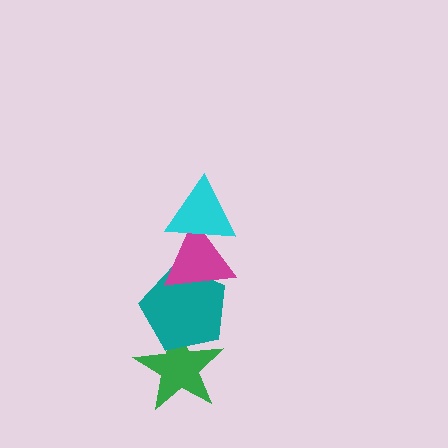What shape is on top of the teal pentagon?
The magenta triangle is on top of the teal pentagon.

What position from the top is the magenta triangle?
The magenta triangle is 2nd from the top.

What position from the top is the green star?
The green star is 4th from the top.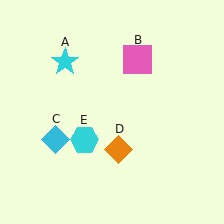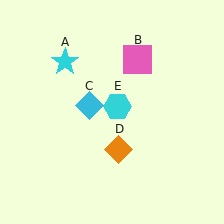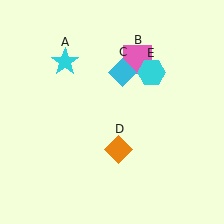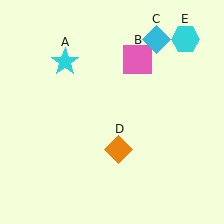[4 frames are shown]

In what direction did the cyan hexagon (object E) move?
The cyan hexagon (object E) moved up and to the right.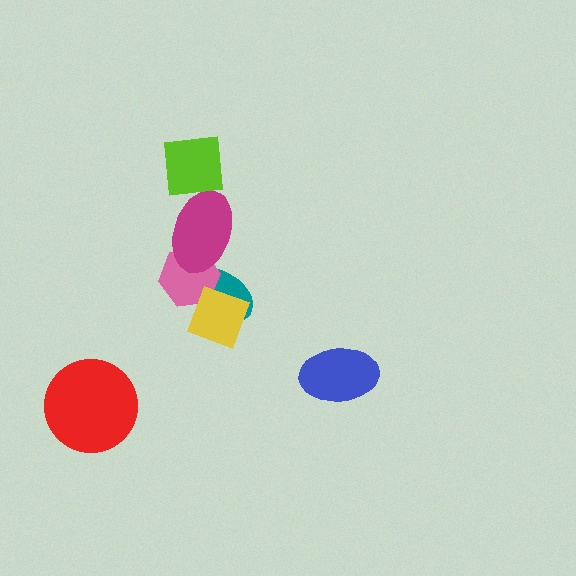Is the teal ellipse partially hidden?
Yes, it is partially covered by another shape.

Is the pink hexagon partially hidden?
Yes, it is partially covered by another shape.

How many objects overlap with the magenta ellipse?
2 objects overlap with the magenta ellipse.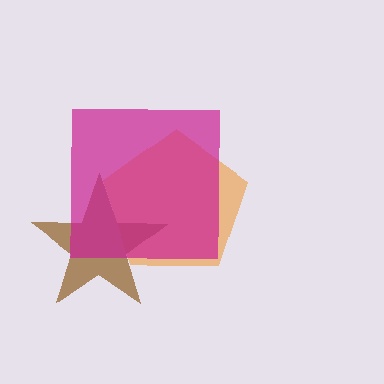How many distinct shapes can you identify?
There are 3 distinct shapes: an orange pentagon, a brown star, a magenta square.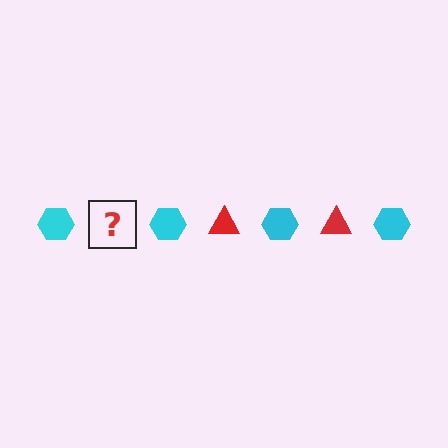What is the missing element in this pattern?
The missing element is a red triangle.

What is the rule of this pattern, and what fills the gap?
The rule is that the pattern alternates between cyan hexagon and red triangle. The gap should be filled with a red triangle.